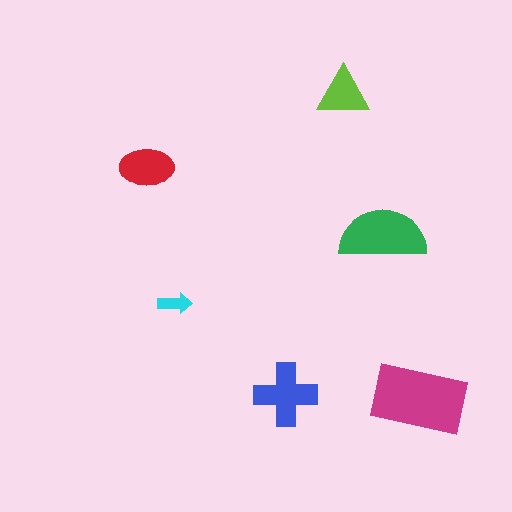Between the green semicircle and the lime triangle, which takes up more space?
The green semicircle.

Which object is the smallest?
The cyan arrow.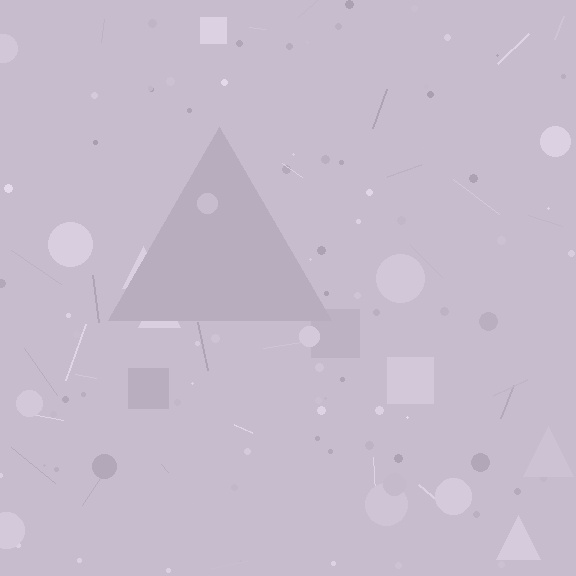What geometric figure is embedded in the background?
A triangle is embedded in the background.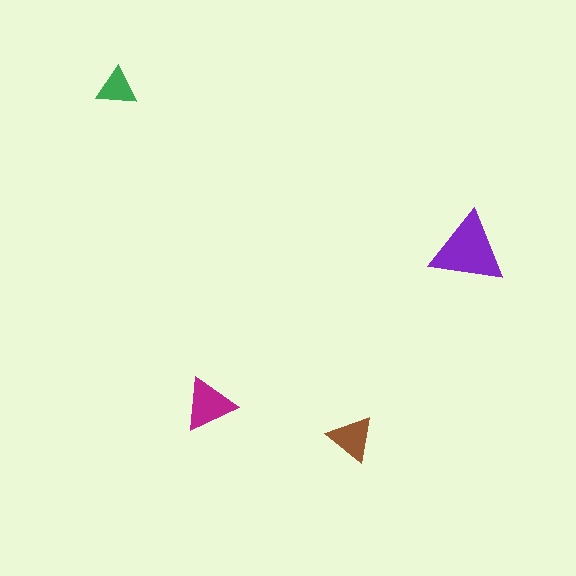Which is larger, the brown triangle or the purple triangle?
The purple one.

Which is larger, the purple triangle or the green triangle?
The purple one.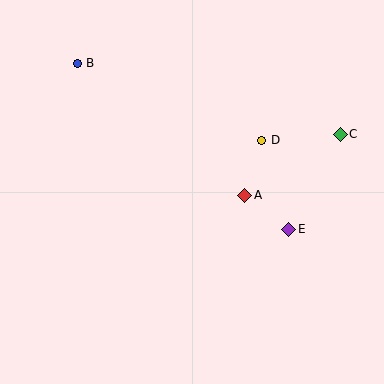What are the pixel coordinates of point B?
Point B is at (77, 63).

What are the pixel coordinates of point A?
Point A is at (245, 195).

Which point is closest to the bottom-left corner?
Point A is closest to the bottom-left corner.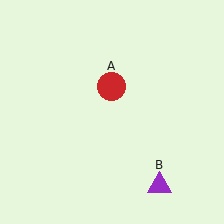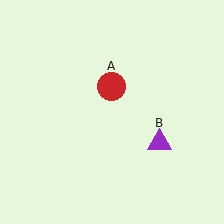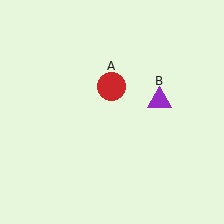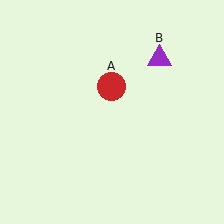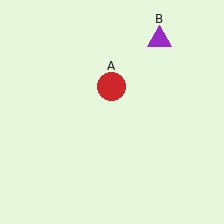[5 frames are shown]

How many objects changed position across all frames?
1 object changed position: purple triangle (object B).